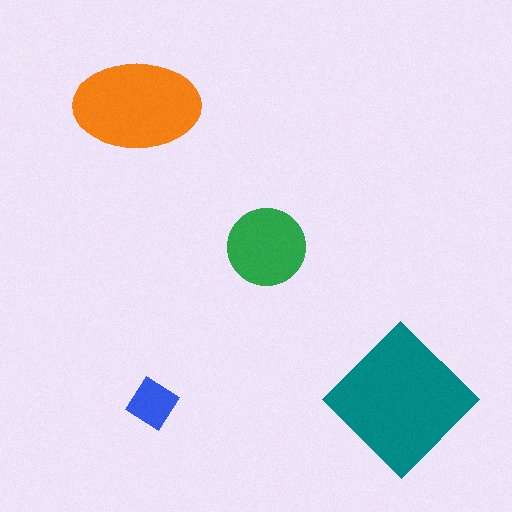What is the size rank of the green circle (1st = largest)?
3rd.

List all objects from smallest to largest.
The blue diamond, the green circle, the orange ellipse, the teal diamond.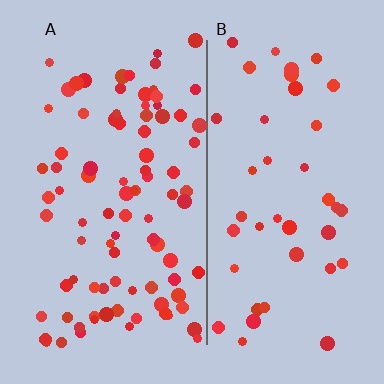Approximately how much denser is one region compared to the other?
Approximately 2.1× — region A over region B.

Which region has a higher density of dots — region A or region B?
A (the left).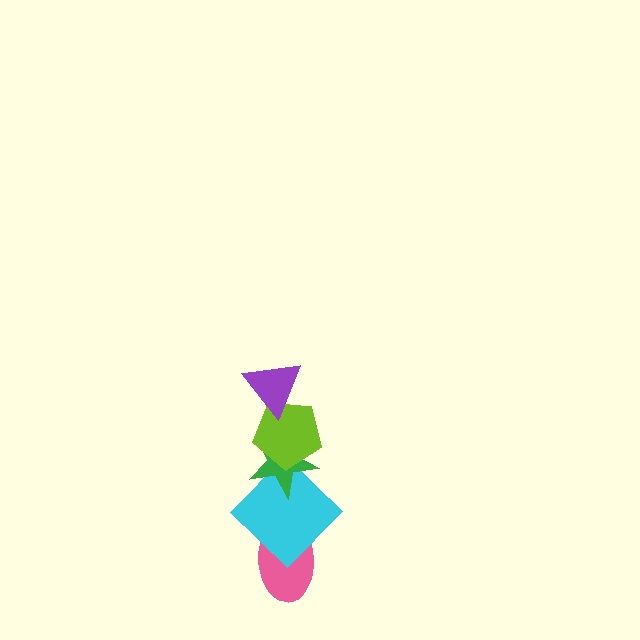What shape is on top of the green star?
The lime pentagon is on top of the green star.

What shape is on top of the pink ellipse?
The cyan diamond is on top of the pink ellipse.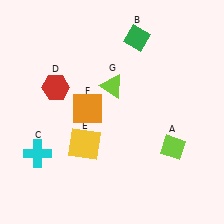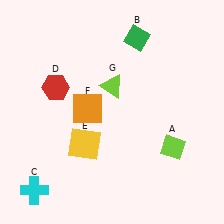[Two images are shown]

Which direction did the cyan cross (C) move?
The cyan cross (C) moved down.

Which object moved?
The cyan cross (C) moved down.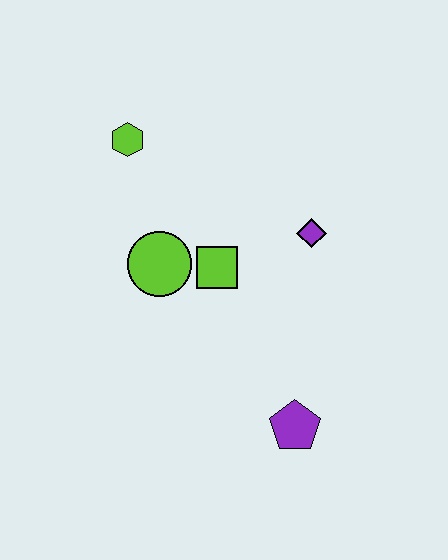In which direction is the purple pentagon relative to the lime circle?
The purple pentagon is below the lime circle.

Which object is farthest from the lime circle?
The purple pentagon is farthest from the lime circle.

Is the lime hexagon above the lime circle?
Yes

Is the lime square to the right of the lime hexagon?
Yes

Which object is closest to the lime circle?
The lime square is closest to the lime circle.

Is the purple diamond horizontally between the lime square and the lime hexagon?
No